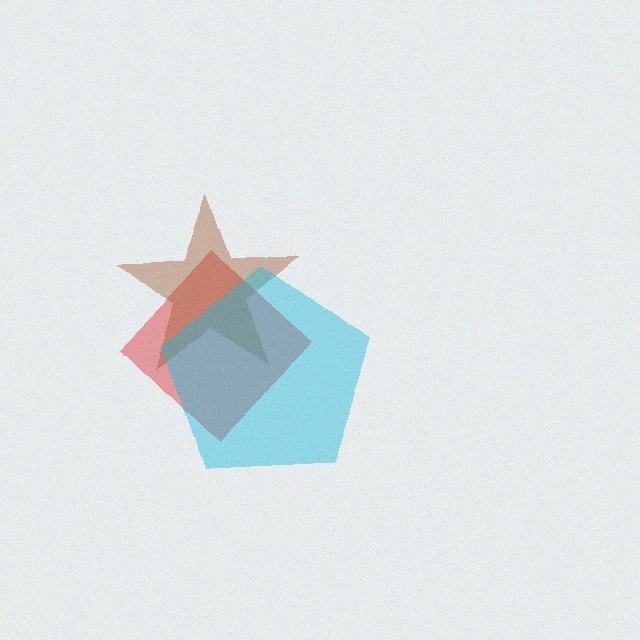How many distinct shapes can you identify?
There are 3 distinct shapes: a red diamond, a brown star, a cyan pentagon.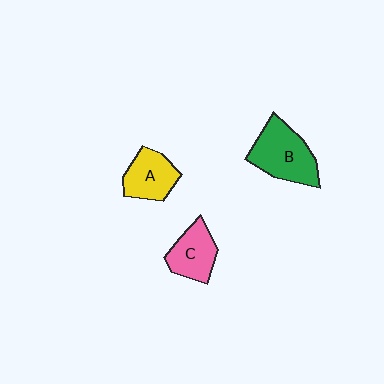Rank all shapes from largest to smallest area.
From largest to smallest: B (green), A (yellow), C (pink).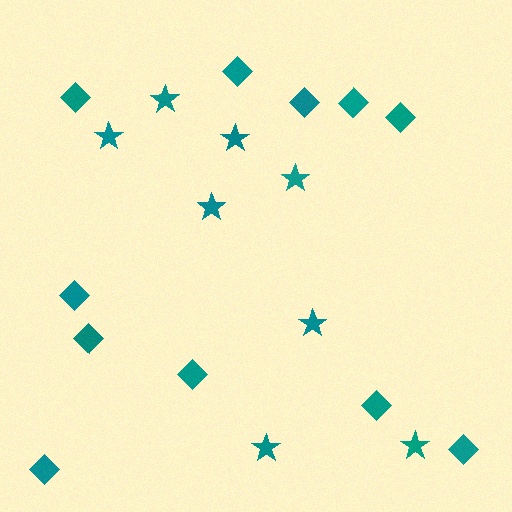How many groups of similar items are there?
There are 2 groups: one group of stars (8) and one group of diamonds (11).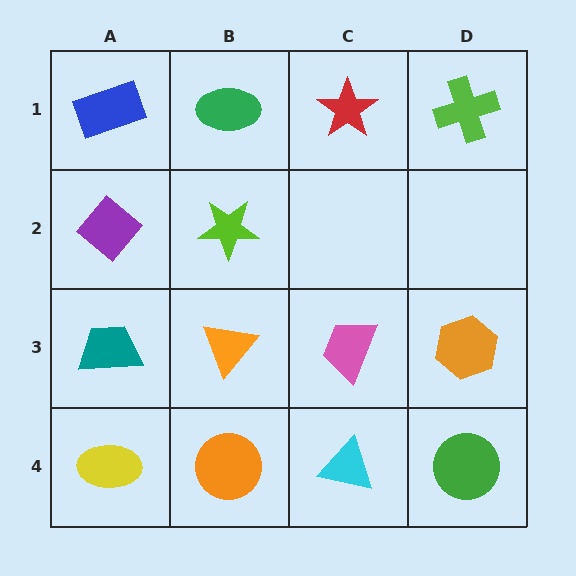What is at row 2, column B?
A lime star.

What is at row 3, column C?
A pink trapezoid.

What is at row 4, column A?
A yellow ellipse.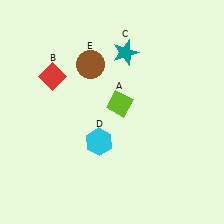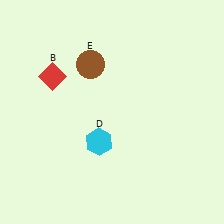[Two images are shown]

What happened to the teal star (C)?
The teal star (C) was removed in Image 2. It was in the top-right area of Image 1.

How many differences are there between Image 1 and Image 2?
There are 2 differences between the two images.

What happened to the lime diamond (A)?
The lime diamond (A) was removed in Image 2. It was in the top-right area of Image 1.